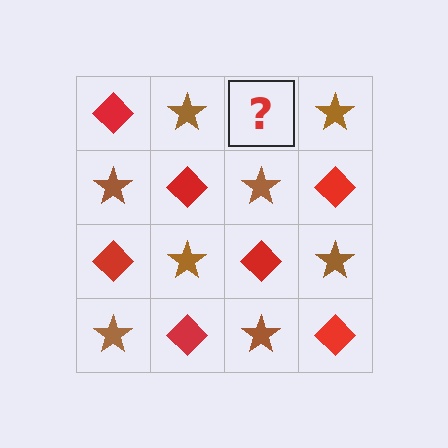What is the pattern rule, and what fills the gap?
The rule is that it alternates red diamond and brown star in a checkerboard pattern. The gap should be filled with a red diamond.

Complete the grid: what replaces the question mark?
The question mark should be replaced with a red diamond.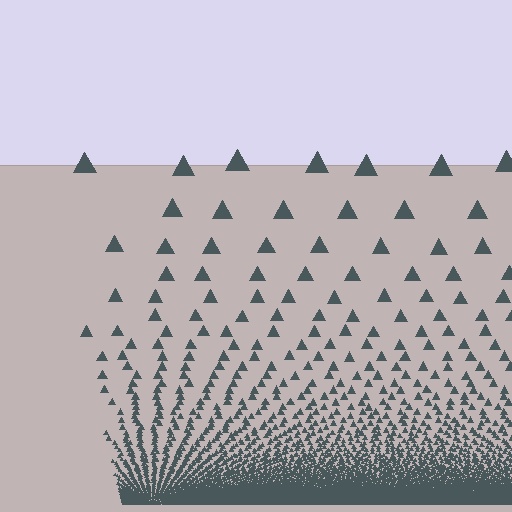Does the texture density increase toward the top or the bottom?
Density increases toward the bottom.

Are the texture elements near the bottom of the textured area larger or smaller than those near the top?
Smaller. The gradient is inverted — elements near the bottom are smaller and denser.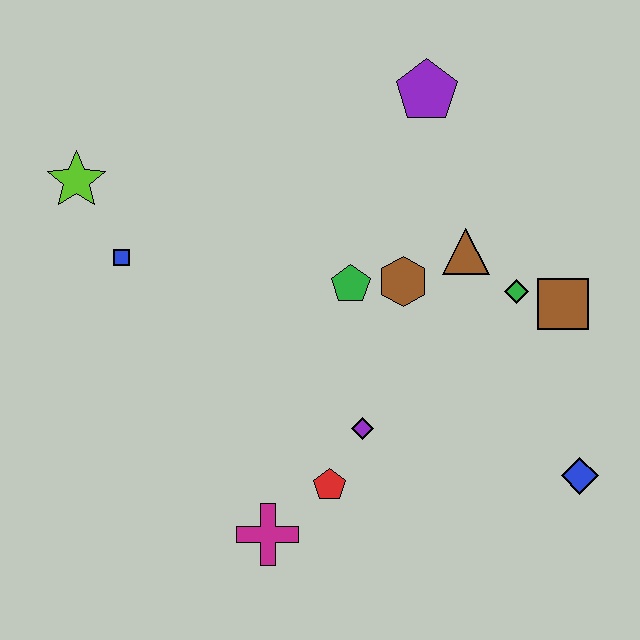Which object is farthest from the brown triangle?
The lime star is farthest from the brown triangle.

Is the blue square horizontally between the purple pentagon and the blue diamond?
No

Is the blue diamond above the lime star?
No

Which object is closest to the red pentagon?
The purple diamond is closest to the red pentagon.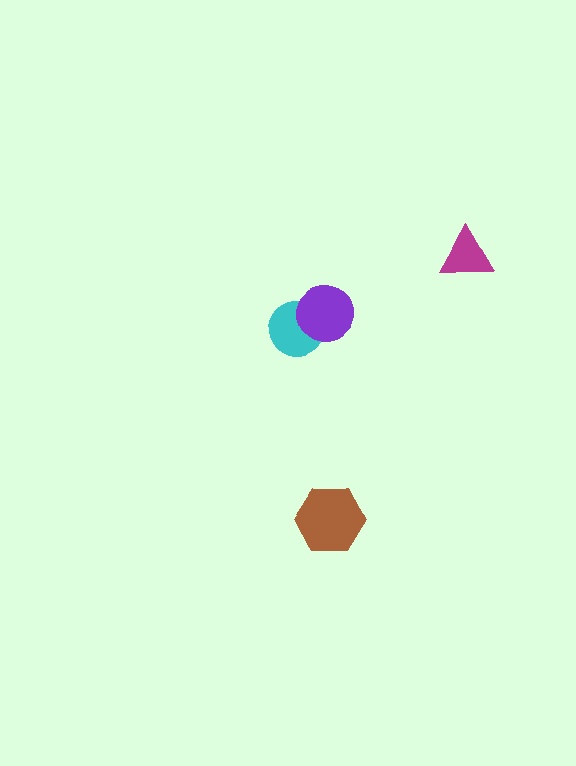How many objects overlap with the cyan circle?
1 object overlaps with the cyan circle.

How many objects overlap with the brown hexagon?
0 objects overlap with the brown hexagon.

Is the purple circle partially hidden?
No, no other shape covers it.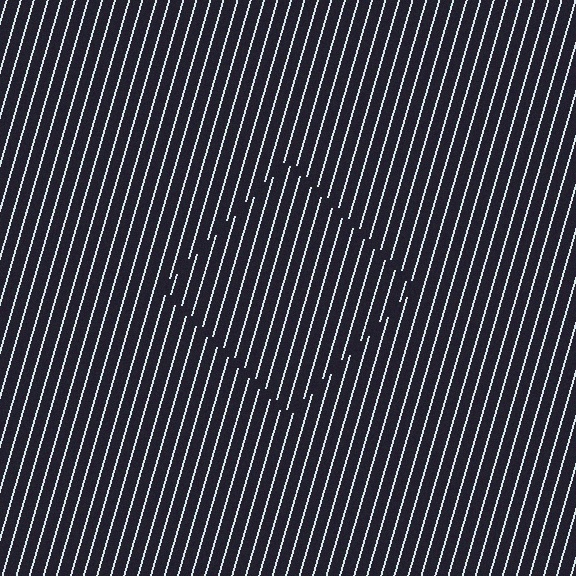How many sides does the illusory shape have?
4 sides — the line-ends trace a square.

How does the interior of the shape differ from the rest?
The interior of the shape contains the same grating, shifted by half a period — the contour is defined by the phase discontinuity where line-ends from the inner and outer gratings abut.